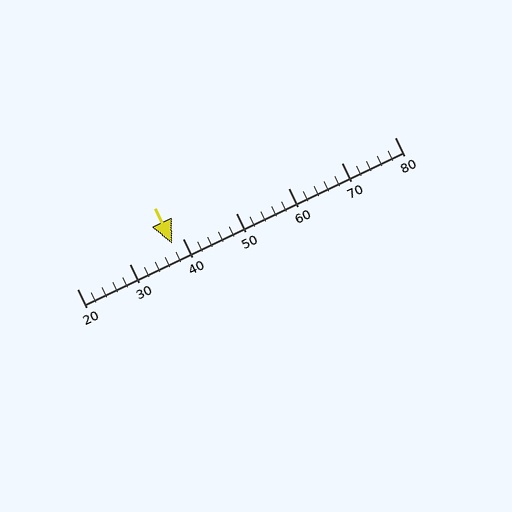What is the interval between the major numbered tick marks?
The major tick marks are spaced 10 units apart.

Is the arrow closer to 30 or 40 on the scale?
The arrow is closer to 40.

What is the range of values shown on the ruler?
The ruler shows values from 20 to 80.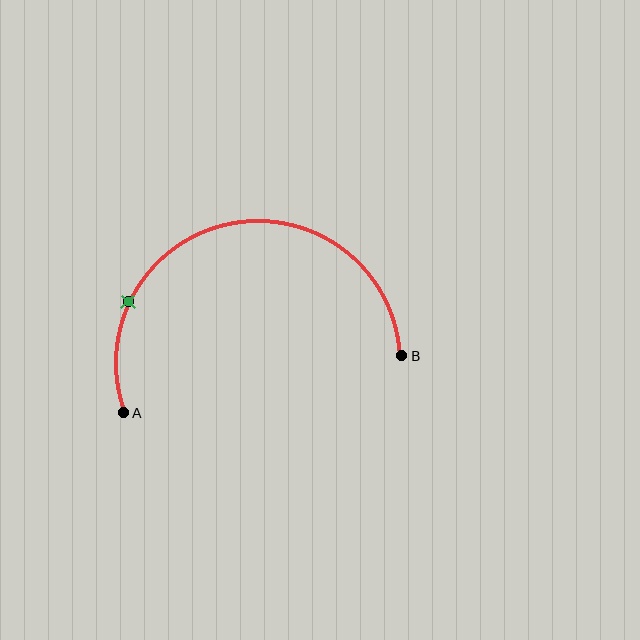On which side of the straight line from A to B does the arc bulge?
The arc bulges above the straight line connecting A and B.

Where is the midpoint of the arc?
The arc midpoint is the point on the curve farthest from the straight line joining A and B. It sits above that line.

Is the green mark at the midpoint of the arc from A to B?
No. The green mark lies on the arc but is closer to endpoint A. The arc midpoint would be at the point on the curve equidistant along the arc from both A and B.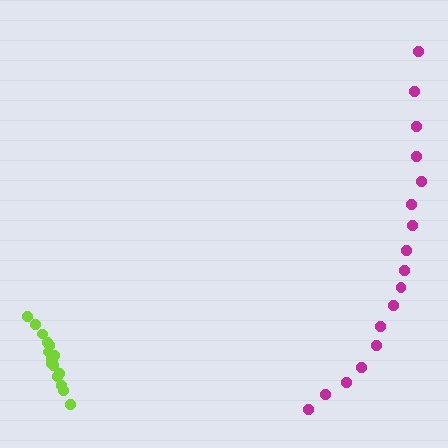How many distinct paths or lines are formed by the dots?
There are 2 distinct paths.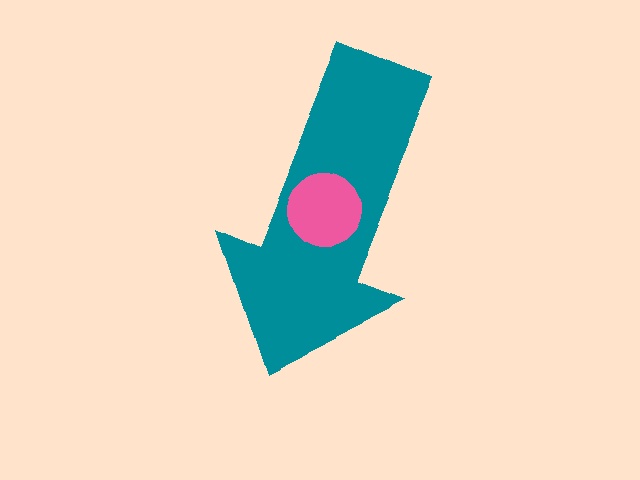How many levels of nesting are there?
2.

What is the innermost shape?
The pink circle.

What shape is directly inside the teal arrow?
The pink circle.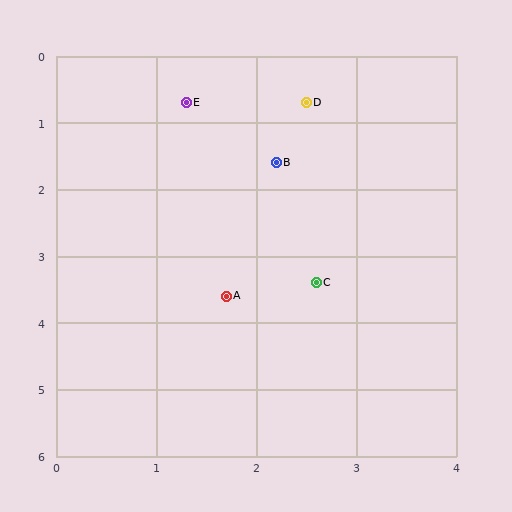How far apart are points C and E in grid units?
Points C and E are about 3.0 grid units apart.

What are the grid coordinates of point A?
Point A is at approximately (1.7, 3.6).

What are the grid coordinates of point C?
Point C is at approximately (2.6, 3.4).